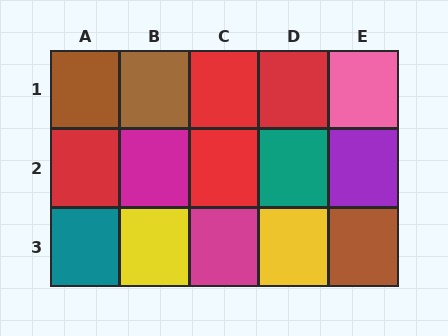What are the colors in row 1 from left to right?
Brown, brown, red, red, pink.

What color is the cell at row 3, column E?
Brown.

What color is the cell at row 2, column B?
Magenta.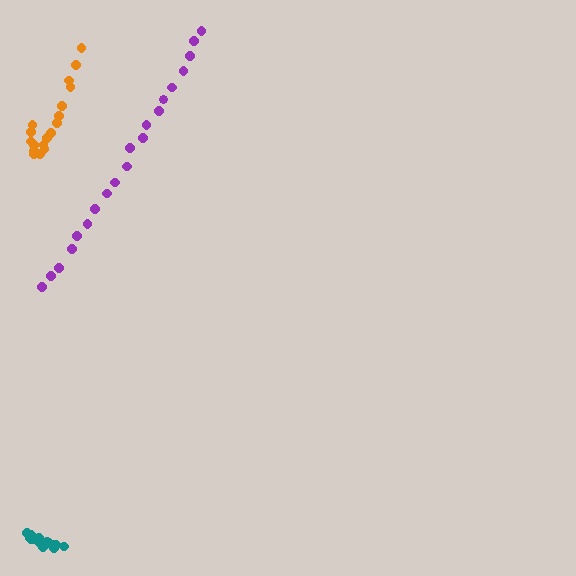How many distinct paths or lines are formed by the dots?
There are 3 distinct paths.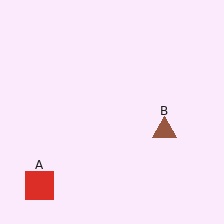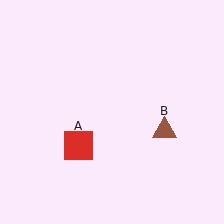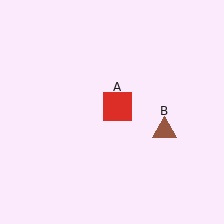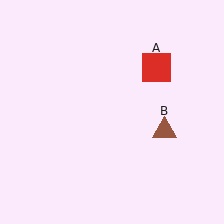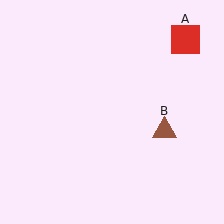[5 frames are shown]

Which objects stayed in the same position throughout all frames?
Brown triangle (object B) remained stationary.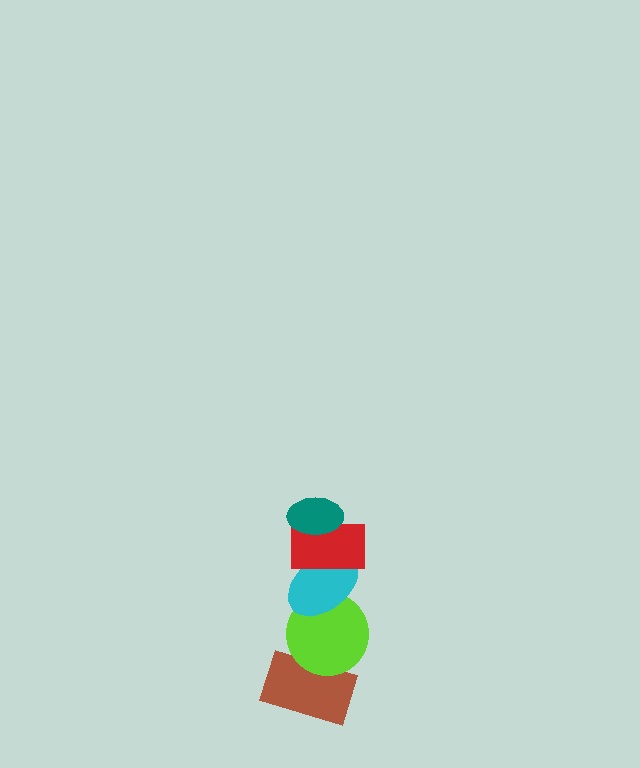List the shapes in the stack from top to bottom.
From top to bottom: the teal ellipse, the red rectangle, the cyan ellipse, the lime circle, the brown rectangle.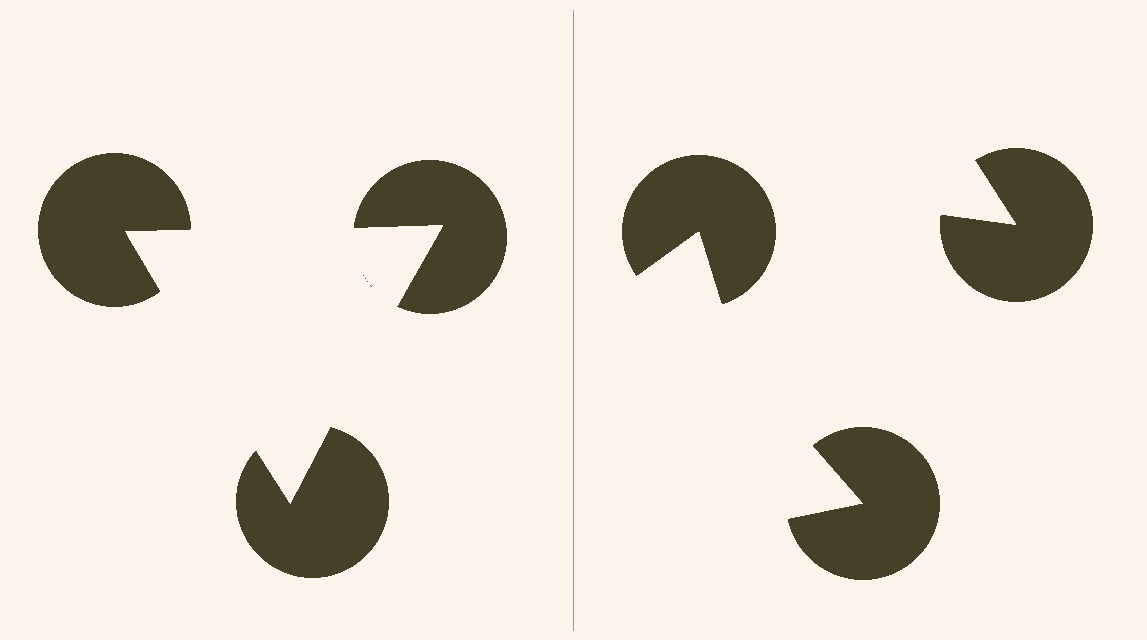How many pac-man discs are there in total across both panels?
6 — 3 on each side.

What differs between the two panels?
The pac-man discs are positioned identically on both sides; only the wedge orientations differ. On the left they align to a triangle; on the right they are misaligned.